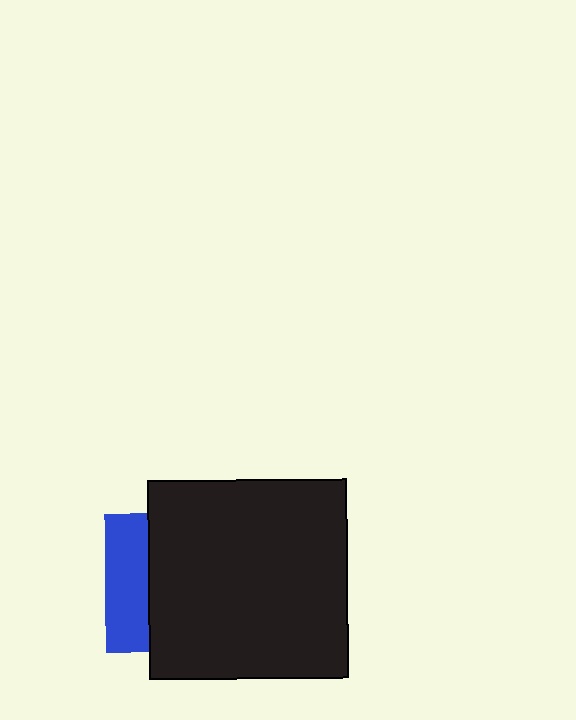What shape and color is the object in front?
The object in front is a black square.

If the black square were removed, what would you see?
You would see the complete blue square.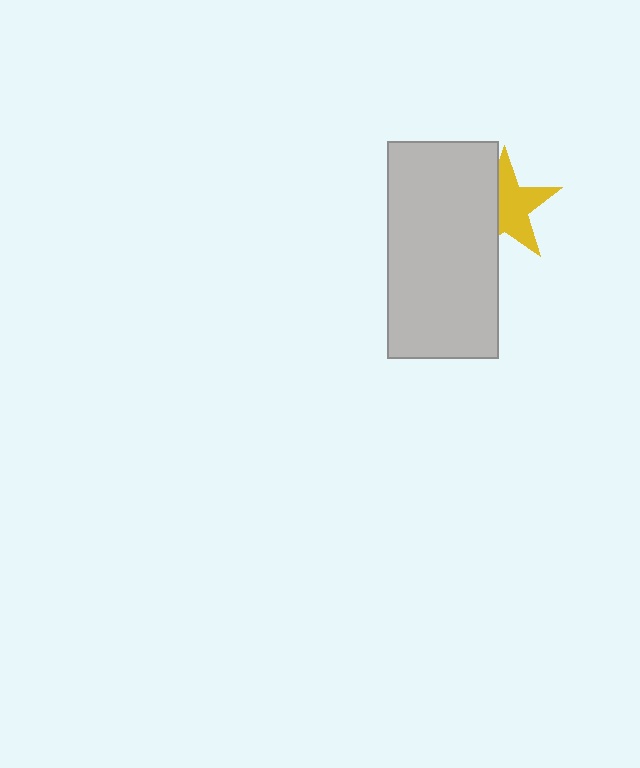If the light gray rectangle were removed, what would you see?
You would see the complete yellow star.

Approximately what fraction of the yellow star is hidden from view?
Roughly 41% of the yellow star is hidden behind the light gray rectangle.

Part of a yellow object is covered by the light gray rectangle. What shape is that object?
It is a star.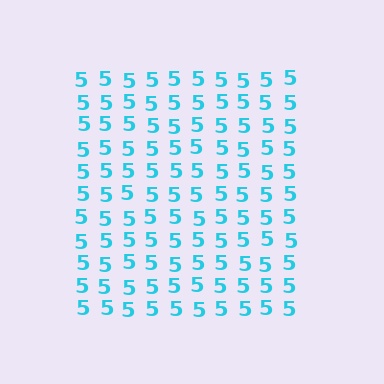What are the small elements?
The small elements are digit 5's.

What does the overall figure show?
The overall figure shows a square.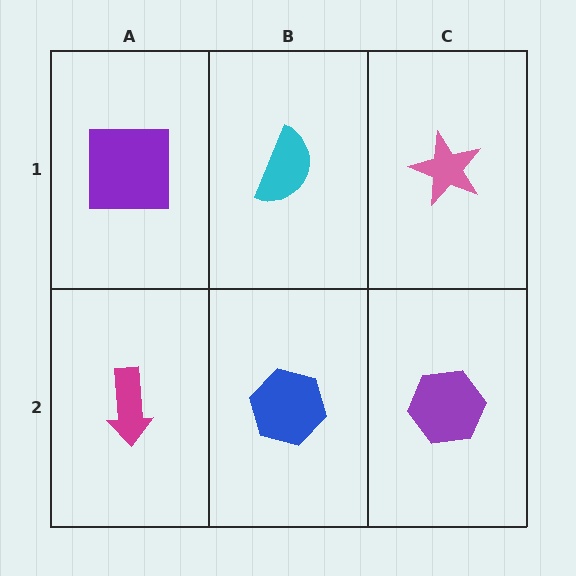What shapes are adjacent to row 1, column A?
A magenta arrow (row 2, column A), a cyan semicircle (row 1, column B).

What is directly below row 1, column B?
A blue hexagon.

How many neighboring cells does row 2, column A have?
2.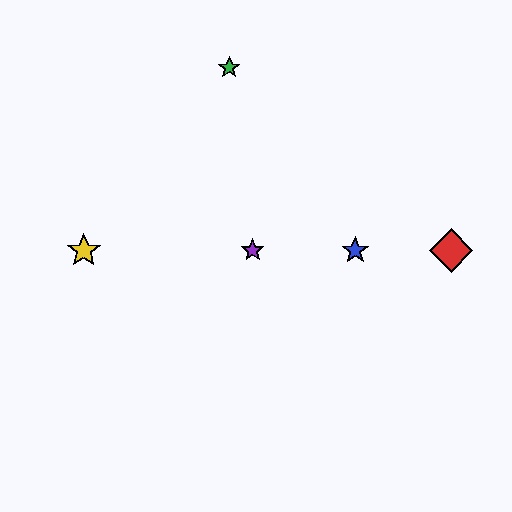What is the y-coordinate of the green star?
The green star is at y≈68.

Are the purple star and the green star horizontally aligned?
No, the purple star is at y≈250 and the green star is at y≈68.